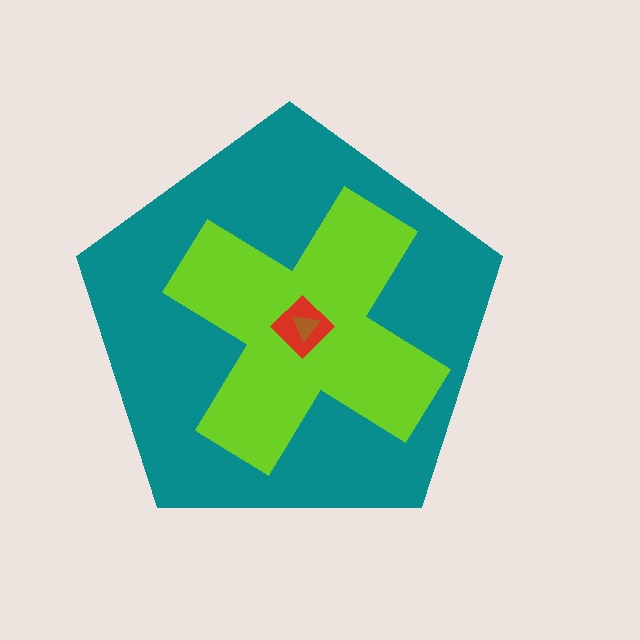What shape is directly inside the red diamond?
The brown triangle.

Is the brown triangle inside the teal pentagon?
Yes.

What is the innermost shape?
The brown triangle.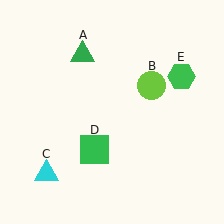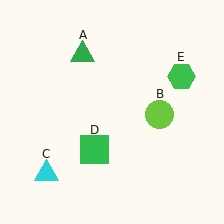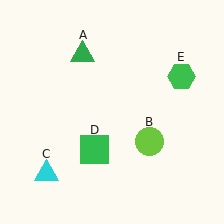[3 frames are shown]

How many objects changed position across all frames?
1 object changed position: lime circle (object B).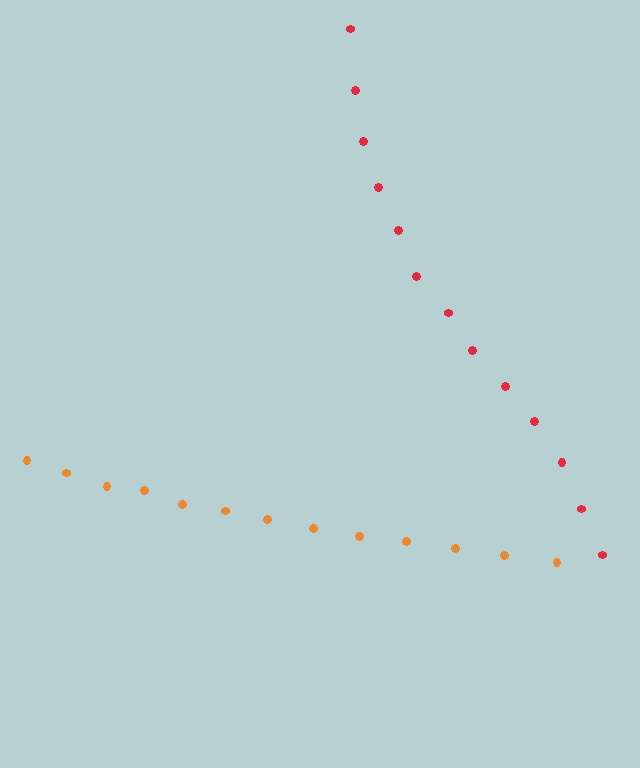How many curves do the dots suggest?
There are 2 distinct paths.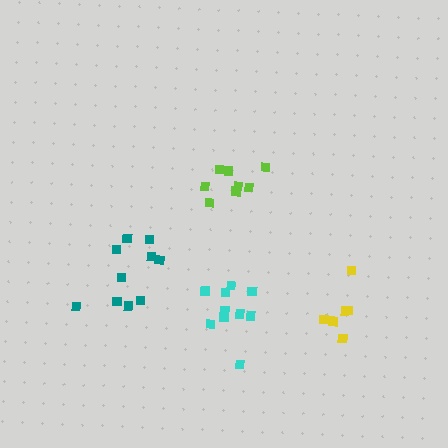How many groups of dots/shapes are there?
There are 4 groups.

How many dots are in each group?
Group 1: 8 dots, Group 2: 10 dots, Group 3: 10 dots, Group 4: 6 dots (34 total).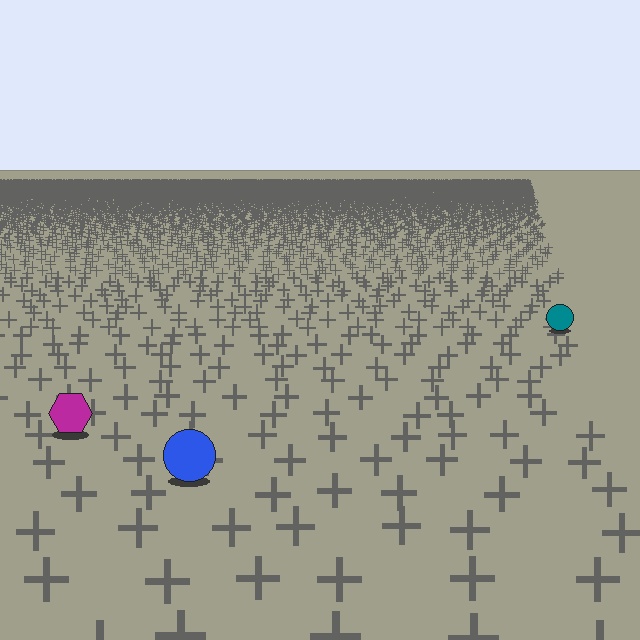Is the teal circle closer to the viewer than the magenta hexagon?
No. The magenta hexagon is closer — you can tell from the texture gradient: the ground texture is coarser near it.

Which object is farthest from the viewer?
The teal circle is farthest from the viewer. It appears smaller and the ground texture around it is denser.